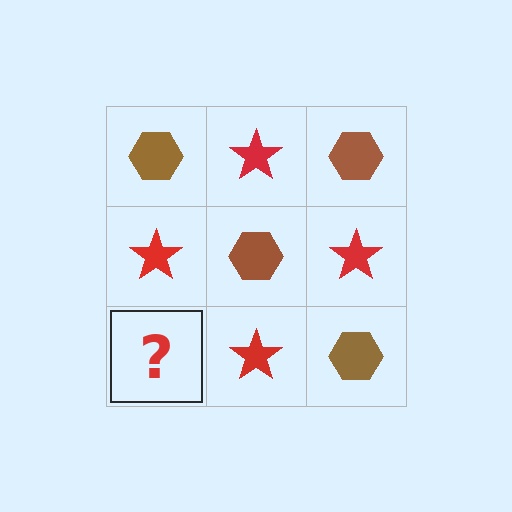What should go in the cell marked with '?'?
The missing cell should contain a brown hexagon.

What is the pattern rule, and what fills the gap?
The rule is that it alternates brown hexagon and red star in a checkerboard pattern. The gap should be filled with a brown hexagon.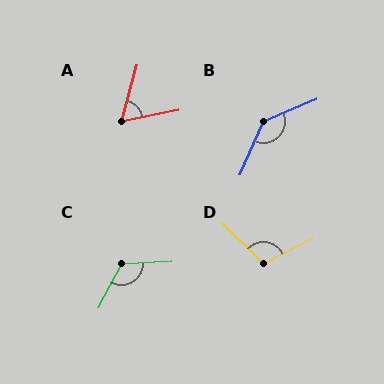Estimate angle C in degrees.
Approximately 121 degrees.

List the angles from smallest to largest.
A (63°), D (109°), C (121°), B (137°).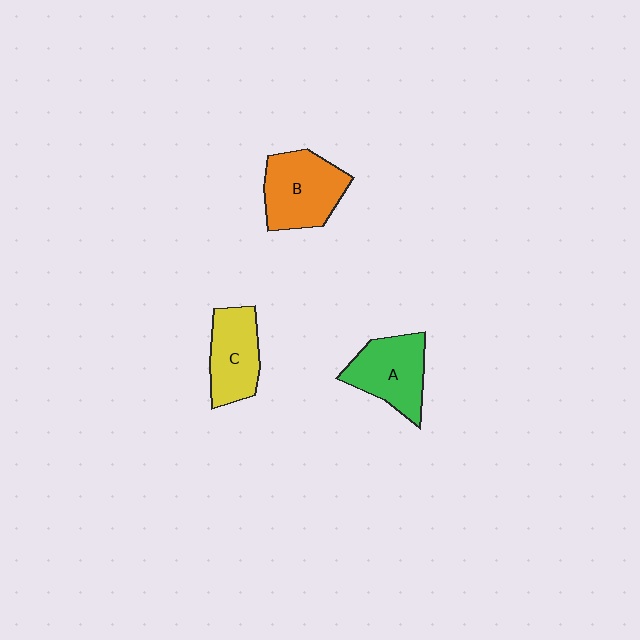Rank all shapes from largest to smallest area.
From largest to smallest: B (orange), A (green), C (yellow).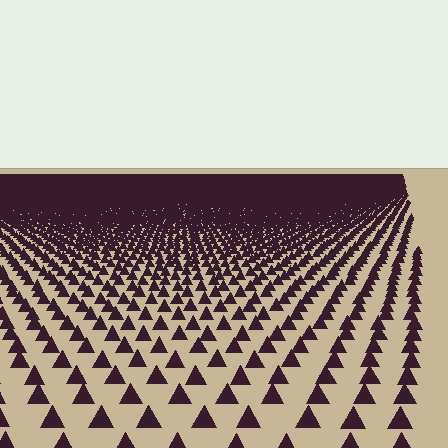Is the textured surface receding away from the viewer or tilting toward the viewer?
The surface is receding away from the viewer. Texture elements get smaller and denser toward the top.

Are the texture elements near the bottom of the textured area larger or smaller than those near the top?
Larger. Near the bottom, elements are closer to the viewer and appear at a bigger on-screen size.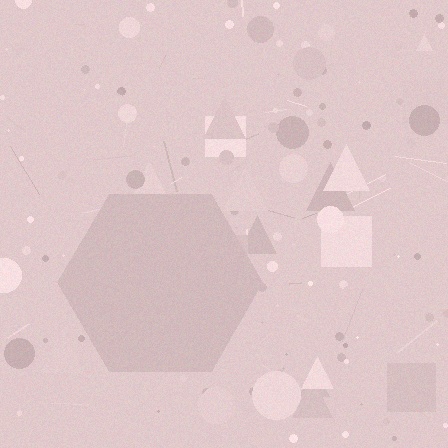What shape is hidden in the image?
A hexagon is hidden in the image.